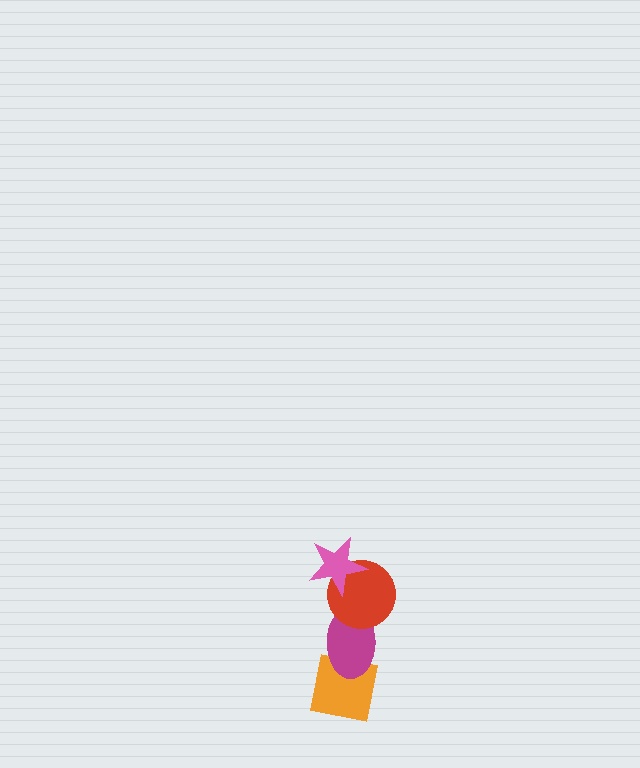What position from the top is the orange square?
The orange square is 4th from the top.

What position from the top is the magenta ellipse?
The magenta ellipse is 3rd from the top.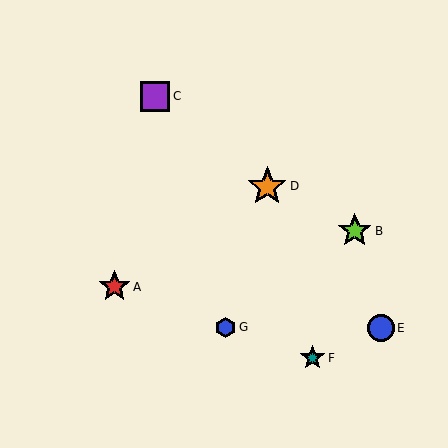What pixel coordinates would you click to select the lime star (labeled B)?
Click at (355, 231) to select the lime star B.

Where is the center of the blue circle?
The center of the blue circle is at (381, 328).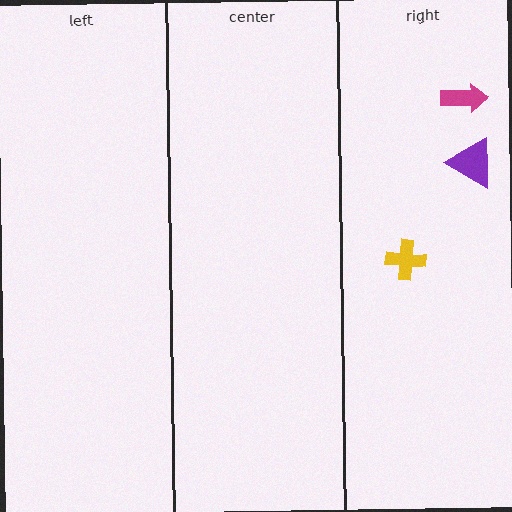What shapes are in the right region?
The magenta arrow, the purple triangle, the yellow cross.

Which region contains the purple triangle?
The right region.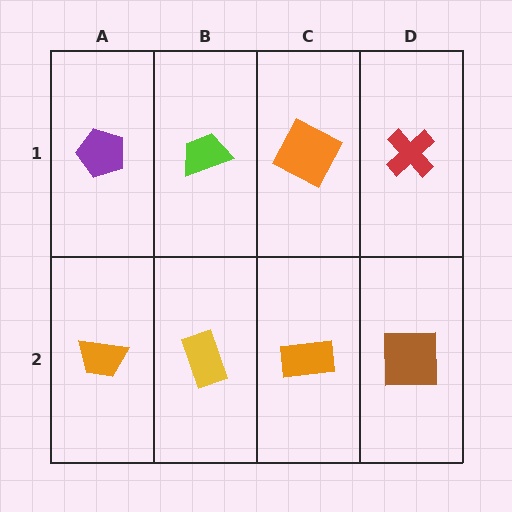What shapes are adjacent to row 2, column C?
An orange square (row 1, column C), a yellow rectangle (row 2, column B), a brown square (row 2, column D).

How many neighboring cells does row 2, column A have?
2.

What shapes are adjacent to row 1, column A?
An orange trapezoid (row 2, column A), a lime trapezoid (row 1, column B).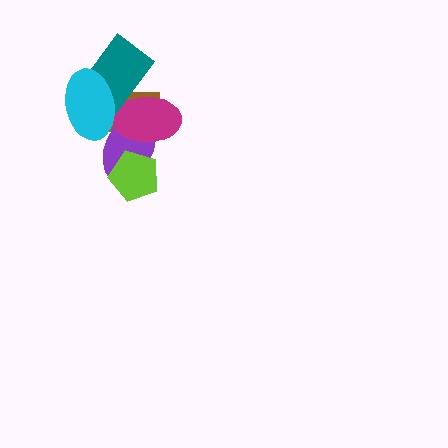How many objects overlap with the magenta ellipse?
4 objects overlap with the magenta ellipse.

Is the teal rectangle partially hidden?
Yes, it is partially covered by another shape.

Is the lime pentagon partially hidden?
No, no other shape covers it.